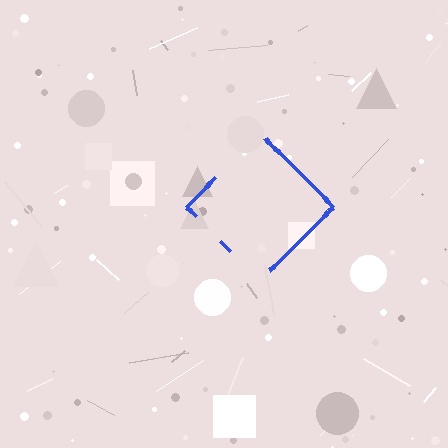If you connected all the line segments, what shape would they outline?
They would outline a diamond.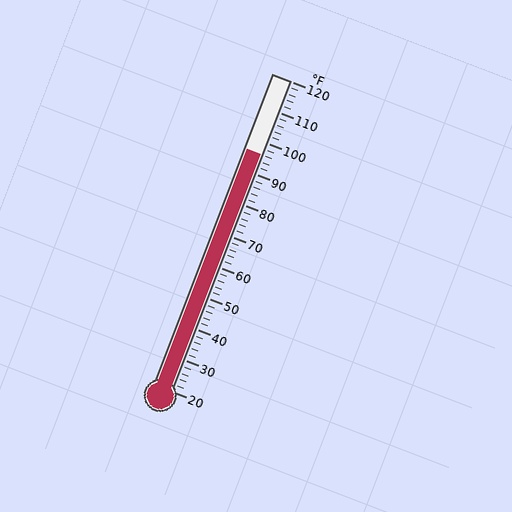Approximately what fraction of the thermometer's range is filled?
The thermometer is filled to approximately 75% of its range.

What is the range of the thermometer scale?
The thermometer scale ranges from 20°F to 120°F.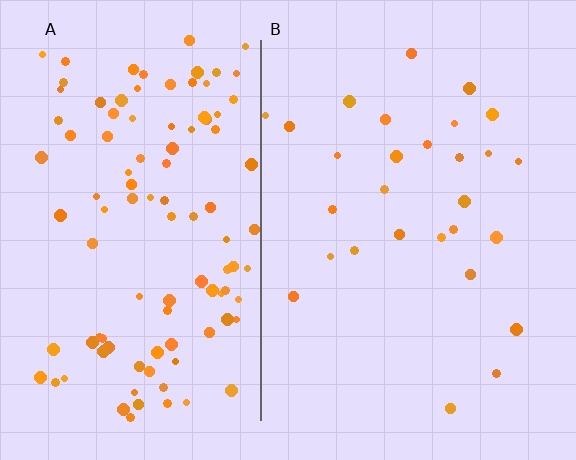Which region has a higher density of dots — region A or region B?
A (the left).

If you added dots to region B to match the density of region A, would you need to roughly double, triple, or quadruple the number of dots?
Approximately quadruple.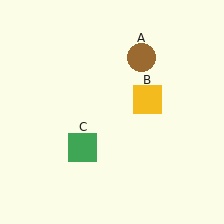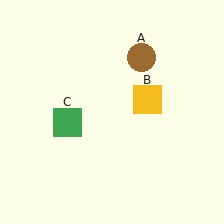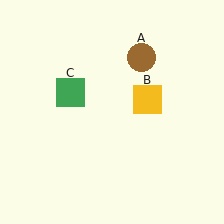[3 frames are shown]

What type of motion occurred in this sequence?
The green square (object C) rotated clockwise around the center of the scene.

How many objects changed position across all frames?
1 object changed position: green square (object C).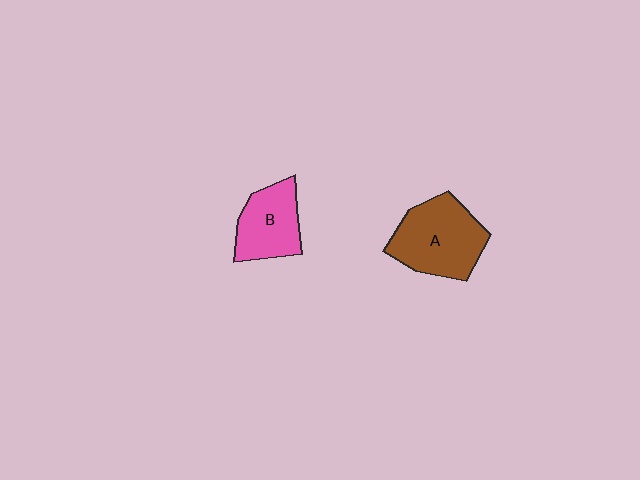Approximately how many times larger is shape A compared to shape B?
Approximately 1.4 times.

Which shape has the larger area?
Shape A (brown).